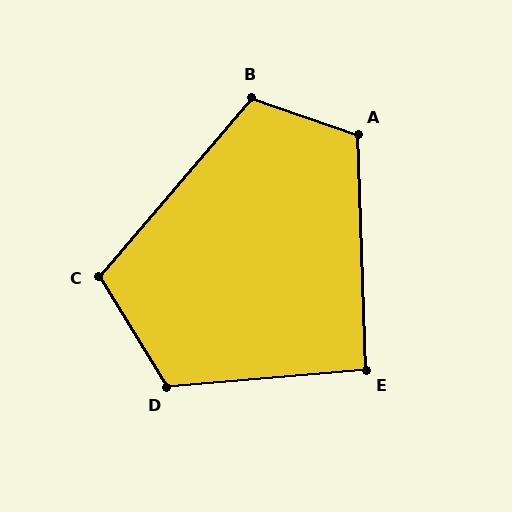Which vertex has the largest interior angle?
D, at approximately 117 degrees.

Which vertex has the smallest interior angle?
E, at approximately 93 degrees.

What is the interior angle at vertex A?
Approximately 111 degrees (obtuse).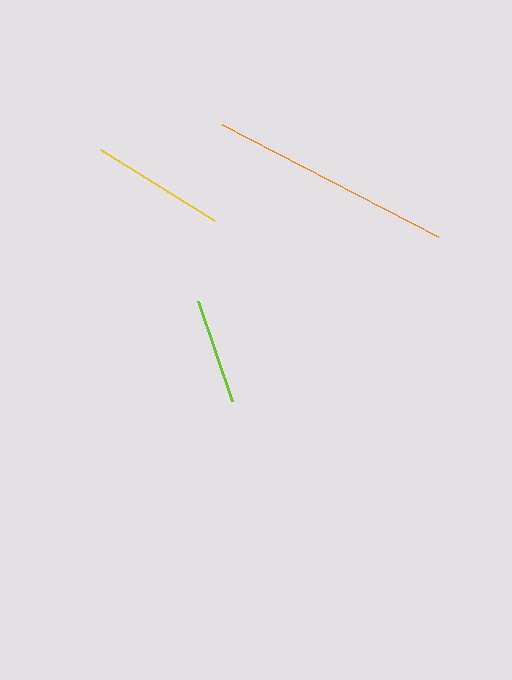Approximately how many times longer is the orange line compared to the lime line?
The orange line is approximately 2.3 times the length of the lime line.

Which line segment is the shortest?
The lime line is the shortest at approximately 105 pixels.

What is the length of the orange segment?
The orange segment is approximately 243 pixels long.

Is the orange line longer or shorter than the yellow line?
The orange line is longer than the yellow line.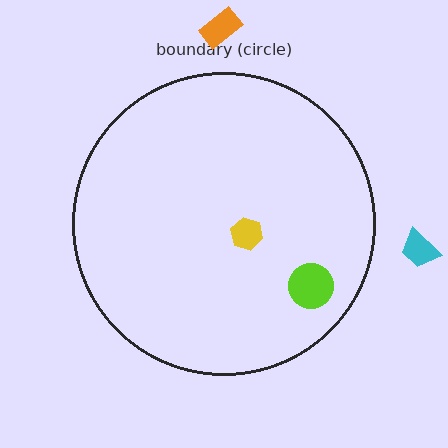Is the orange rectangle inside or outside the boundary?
Outside.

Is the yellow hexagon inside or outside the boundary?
Inside.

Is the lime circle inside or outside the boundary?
Inside.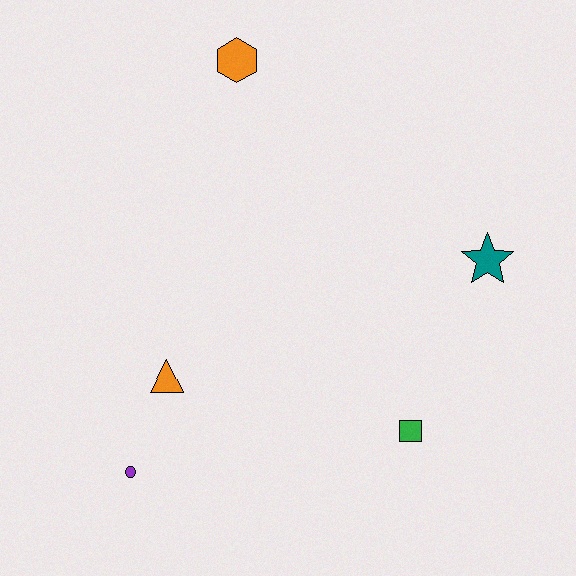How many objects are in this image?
There are 5 objects.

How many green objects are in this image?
There is 1 green object.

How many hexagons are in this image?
There is 1 hexagon.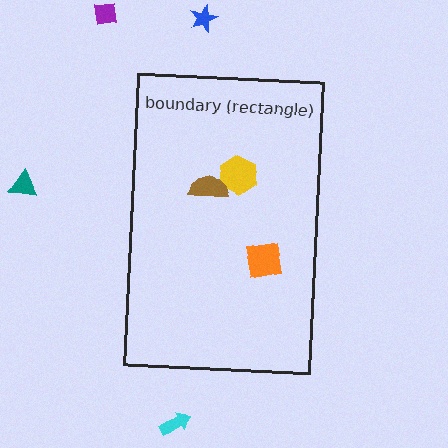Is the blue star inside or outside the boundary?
Outside.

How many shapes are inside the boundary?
3 inside, 4 outside.